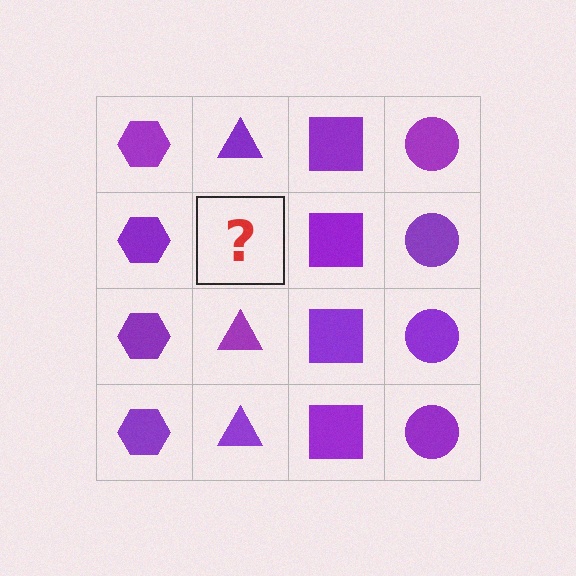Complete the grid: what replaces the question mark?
The question mark should be replaced with a purple triangle.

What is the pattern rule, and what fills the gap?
The rule is that each column has a consistent shape. The gap should be filled with a purple triangle.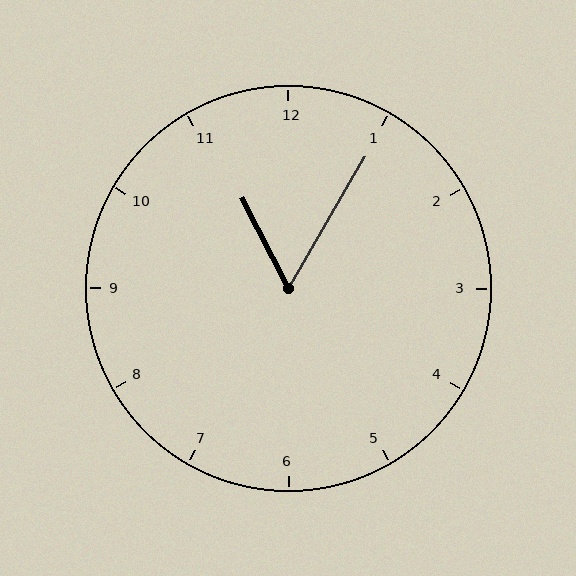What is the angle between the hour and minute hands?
Approximately 58 degrees.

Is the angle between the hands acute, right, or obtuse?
It is acute.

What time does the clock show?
11:05.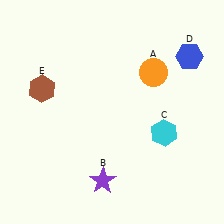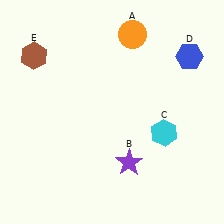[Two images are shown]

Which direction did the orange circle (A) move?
The orange circle (A) moved up.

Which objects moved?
The objects that moved are: the orange circle (A), the purple star (B), the brown hexagon (E).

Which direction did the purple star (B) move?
The purple star (B) moved right.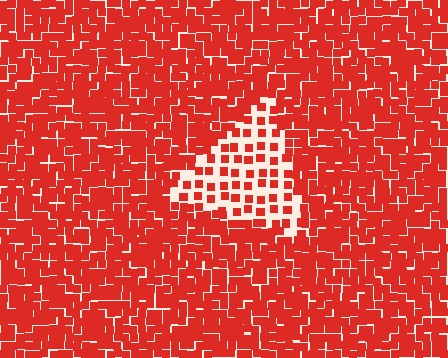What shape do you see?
I see a triangle.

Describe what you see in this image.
The image contains small red elements arranged at two different densities. A triangle-shaped region is visible where the elements are less densely packed than the surrounding area.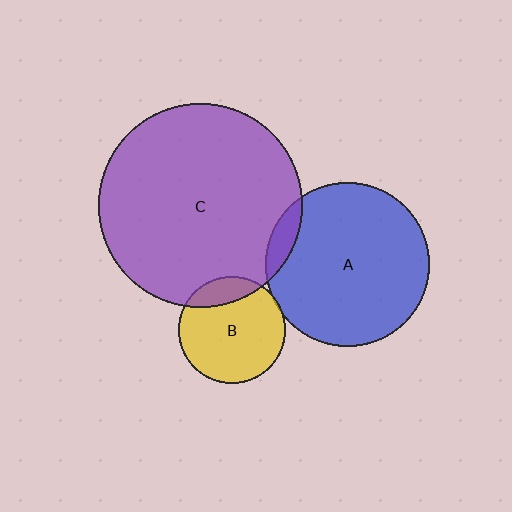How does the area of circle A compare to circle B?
Approximately 2.4 times.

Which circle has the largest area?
Circle C (purple).